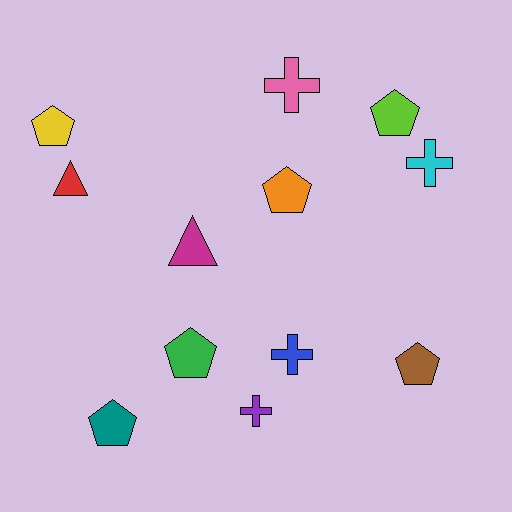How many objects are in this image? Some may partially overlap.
There are 12 objects.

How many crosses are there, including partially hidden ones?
There are 4 crosses.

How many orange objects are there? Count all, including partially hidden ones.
There is 1 orange object.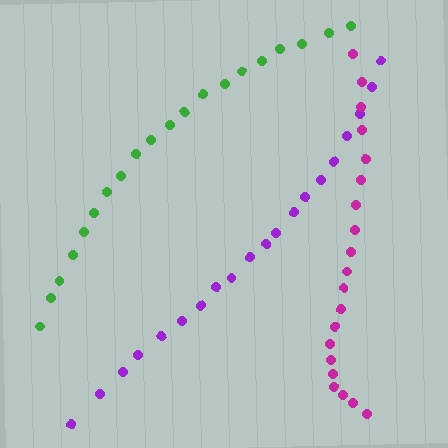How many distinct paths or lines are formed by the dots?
There are 3 distinct paths.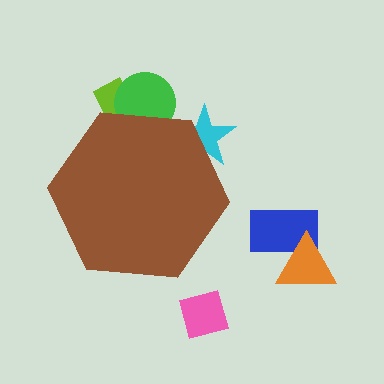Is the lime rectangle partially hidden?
Yes, the lime rectangle is partially hidden behind the brown hexagon.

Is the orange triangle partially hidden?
No, the orange triangle is fully visible.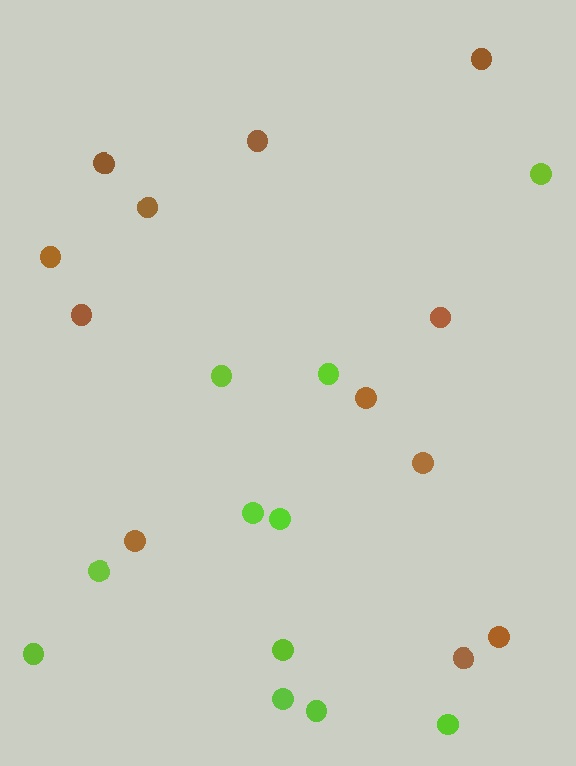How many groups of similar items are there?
There are 2 groups: one group of lime circles (11) and one group of brown circles (12).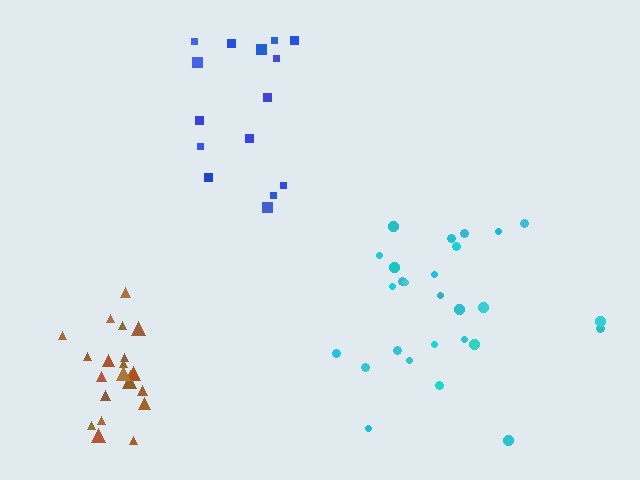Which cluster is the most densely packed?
Brown.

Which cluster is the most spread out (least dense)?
Blue.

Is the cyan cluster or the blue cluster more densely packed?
Cyan.